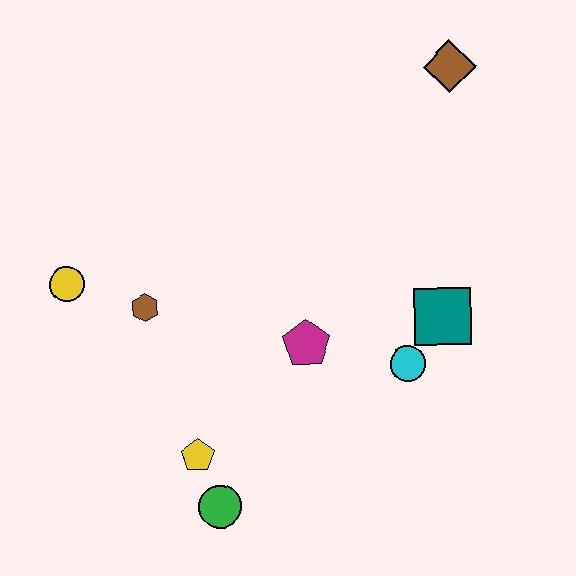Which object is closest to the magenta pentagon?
The cyan circle is closest to the magenta pentagon.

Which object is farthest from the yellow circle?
The brown diamond is farthest from the yellow circle.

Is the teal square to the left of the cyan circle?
No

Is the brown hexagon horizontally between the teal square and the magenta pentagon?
No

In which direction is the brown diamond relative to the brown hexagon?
The brown diamond is to the right of the brown hexagon.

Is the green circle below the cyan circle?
Yes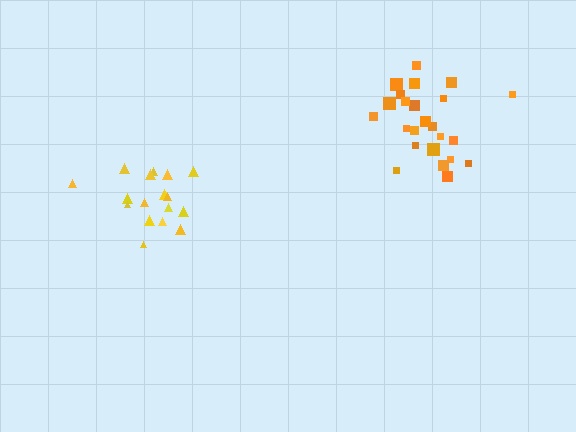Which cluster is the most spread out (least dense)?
Orange.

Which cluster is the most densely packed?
Yellow.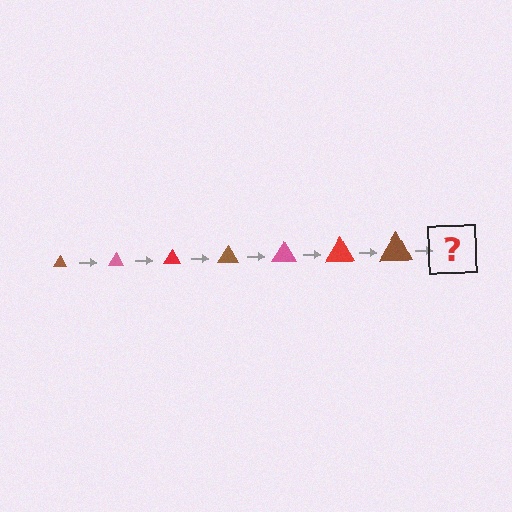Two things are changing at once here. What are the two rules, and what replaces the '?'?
The two rules are that the triangle grows larger each step and the color cycles through brown, pink, and red. The '?' should be a pink triangle, larger than the previous one.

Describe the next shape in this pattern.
It should be a pink triangle, larger than the previous one.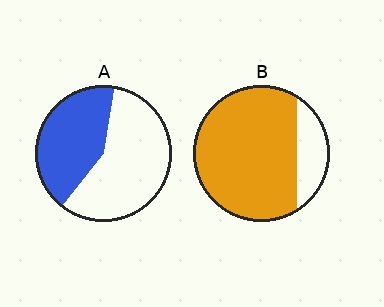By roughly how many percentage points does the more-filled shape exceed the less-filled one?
By roughly 40 percentage points (B over A).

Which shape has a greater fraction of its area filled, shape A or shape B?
Shape B.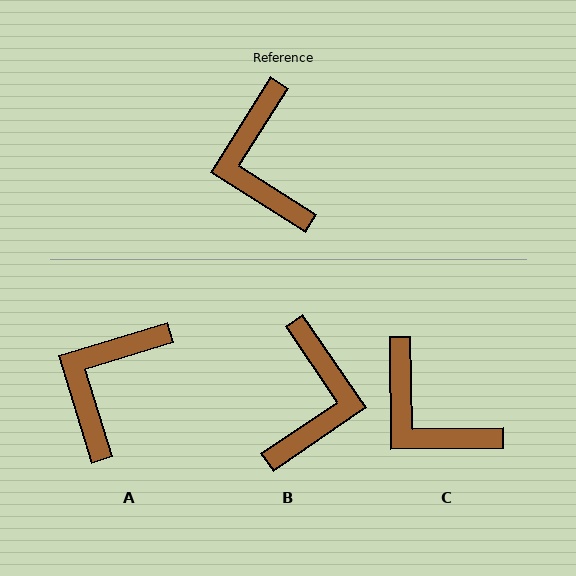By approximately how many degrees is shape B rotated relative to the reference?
Approximately 157 degrees counter-clockwise.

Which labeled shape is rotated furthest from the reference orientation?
B, about 157 degrees away.